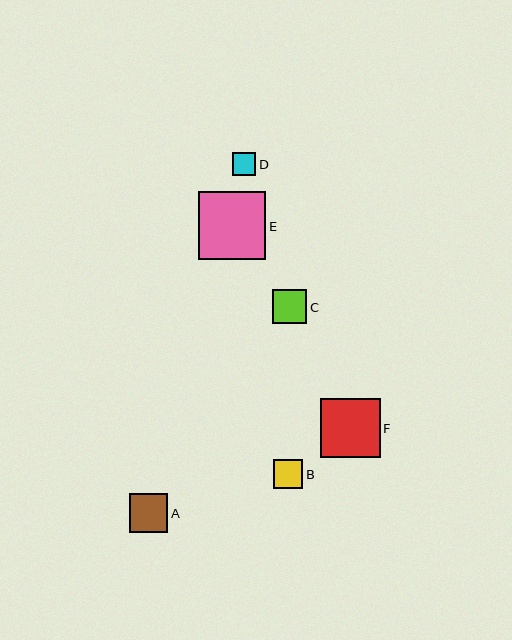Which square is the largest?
Square E is the largest with a size of approximately 67 pixels.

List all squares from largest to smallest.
From largest to smallest: E, F, A, C, B, D.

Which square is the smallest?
Square D is the smallest with a size of approximately 23 pixels.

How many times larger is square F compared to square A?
Square F is approximately 1.5 times the size of square A.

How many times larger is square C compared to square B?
Square C is approximately 1.2 times the size of square B.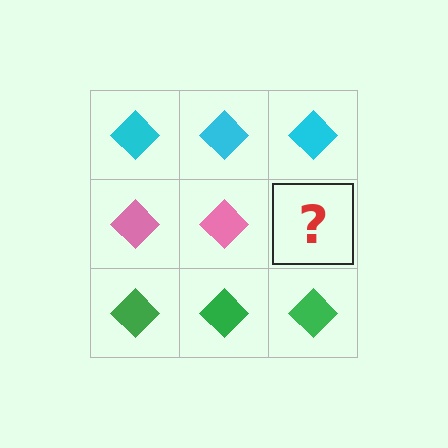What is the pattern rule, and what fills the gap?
The rule is that each row has a consistent color. The gap should be filled with a pink diamond.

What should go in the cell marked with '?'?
The missing cell should contain a pink diamond.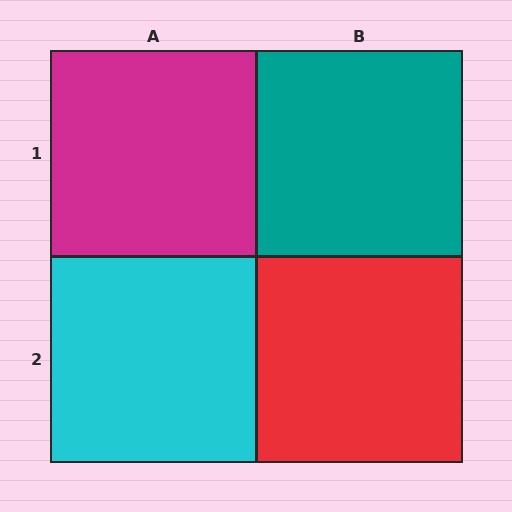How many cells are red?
1 cell is red.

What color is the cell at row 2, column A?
Cyan.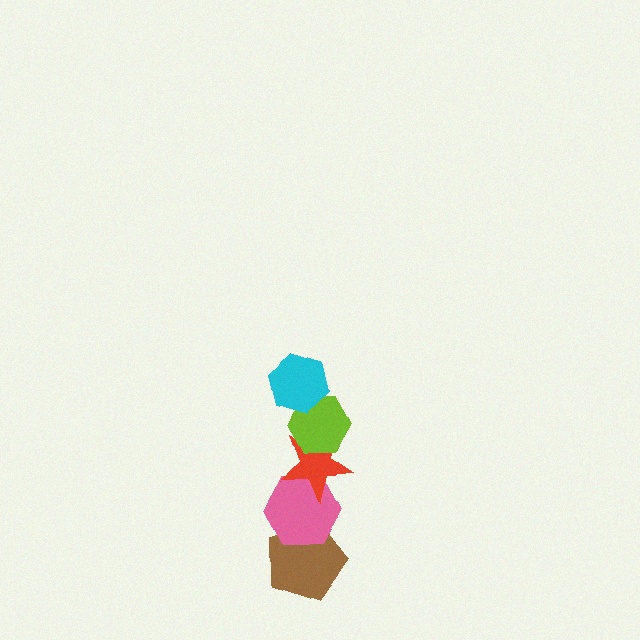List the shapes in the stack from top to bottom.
From top to bottom: the cyan hexagon, the lime hexagon, the red star, the pink hexagon, the brown pentagon.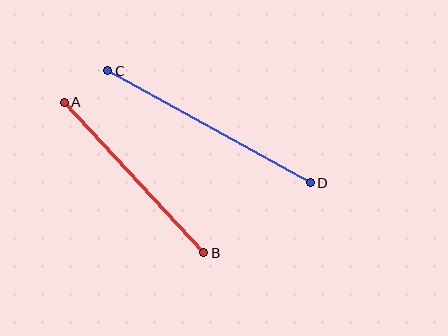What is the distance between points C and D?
The distance is approximately 232 pixels.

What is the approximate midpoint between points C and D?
The midpoint is at approximately (209, 127) pixels.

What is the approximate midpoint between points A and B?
The midpoint is at approximately (134, 177) pixels.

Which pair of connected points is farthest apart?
Points C and D are farthest apart.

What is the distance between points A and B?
The distance is approximately 205 pixels.